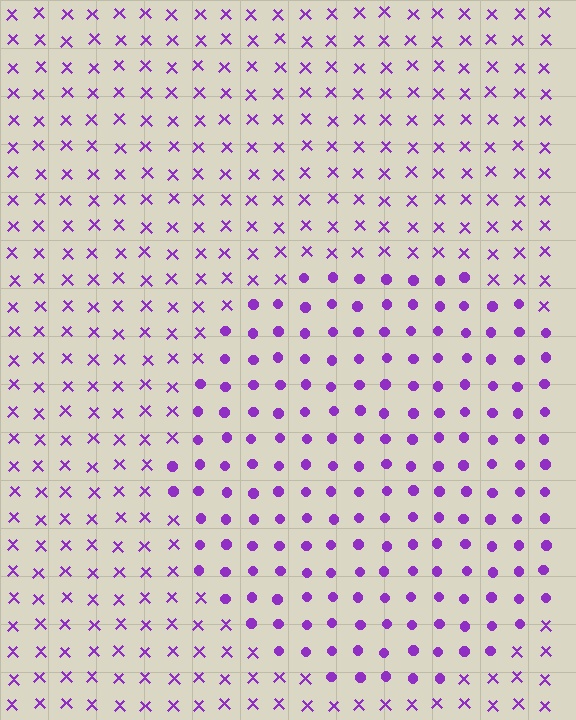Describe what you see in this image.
The image is filled with small purple elements arranged in a uniform grid. A circle-shaped region contains circles, while the surrounding area contains X marks. The boundary is defined purely by the change in element shape.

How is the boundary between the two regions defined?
The boundary is defined by a change in element shape: circles inside vs. X marks outside. All elements share the same color and spacing.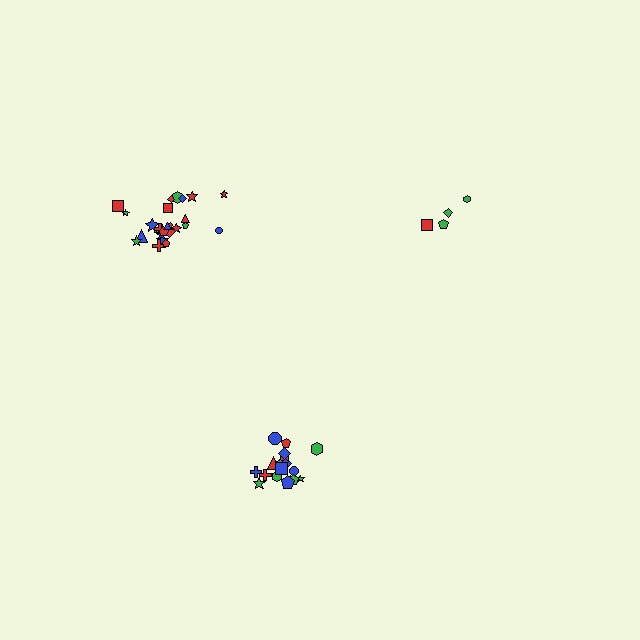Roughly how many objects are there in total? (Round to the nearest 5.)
Roughly 45 objects in total.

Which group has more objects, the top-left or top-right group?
The top-left group.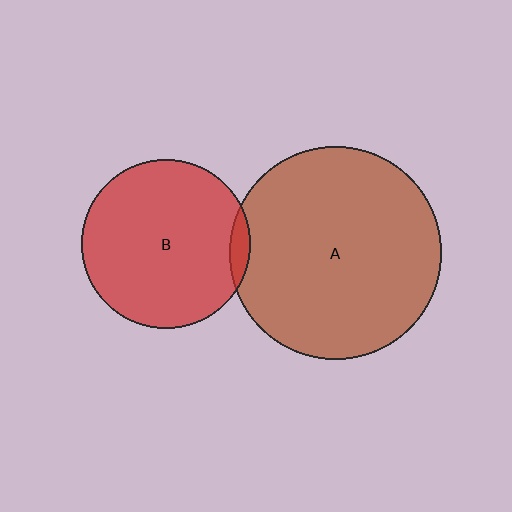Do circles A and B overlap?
Yes.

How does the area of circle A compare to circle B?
Approximately 1.6 times.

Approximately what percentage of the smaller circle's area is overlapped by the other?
Approximately 5%.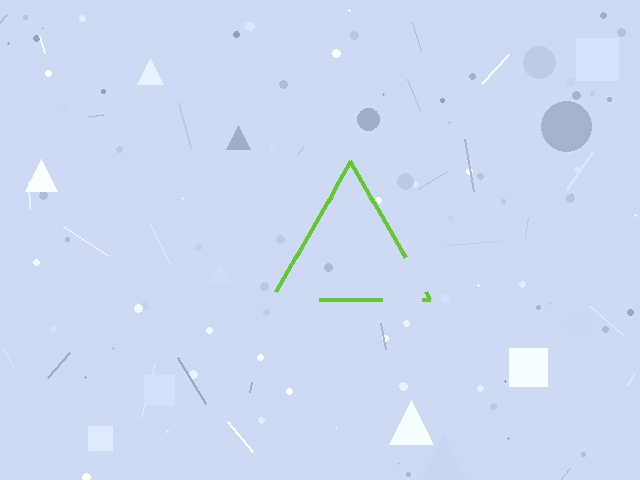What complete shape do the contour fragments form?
The contour fragments form a triangle.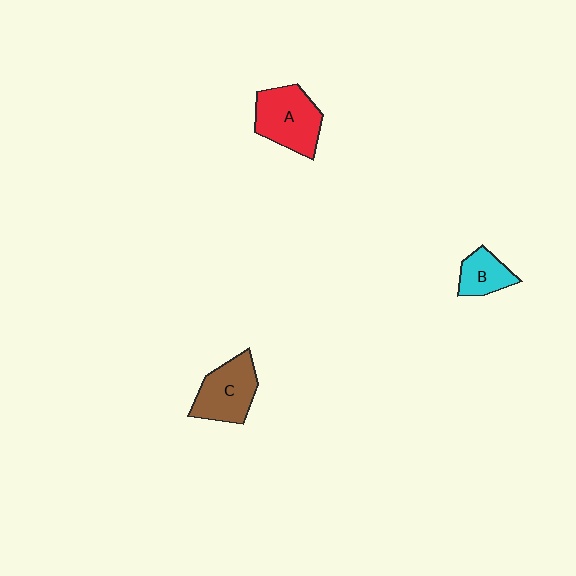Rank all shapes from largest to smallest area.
From largest to smallest: A (red), C (brown), B (cyan).